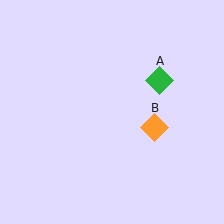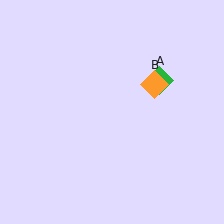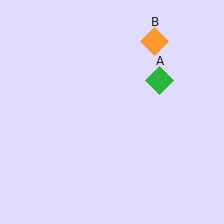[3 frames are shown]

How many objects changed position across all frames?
1 object changed position: orange diamond (object B).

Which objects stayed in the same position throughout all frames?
Green diamond (object A) remained stationary.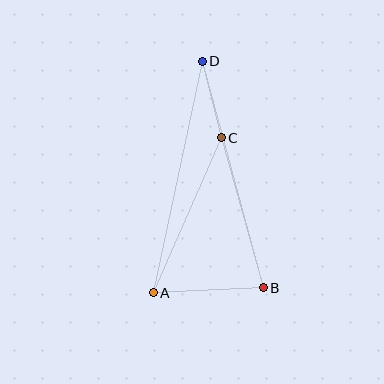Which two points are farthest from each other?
Points A and D are farthest from each other.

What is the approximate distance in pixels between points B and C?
The distance between B and C is approximately 156 pixels.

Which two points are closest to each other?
Points C and D are closest to each other.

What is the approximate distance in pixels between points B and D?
The distance between B and D is approximately 235 pixels.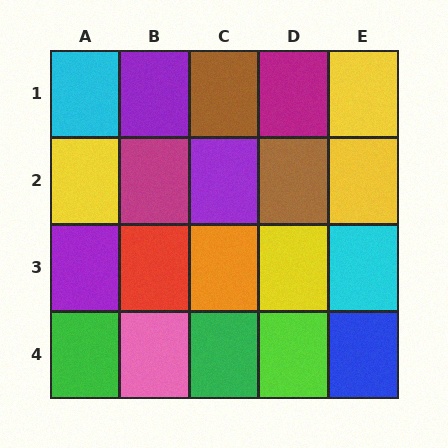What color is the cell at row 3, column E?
Cyan.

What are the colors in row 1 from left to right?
Cyan, purple, brown, magenta, yellow.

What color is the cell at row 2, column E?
Yellow.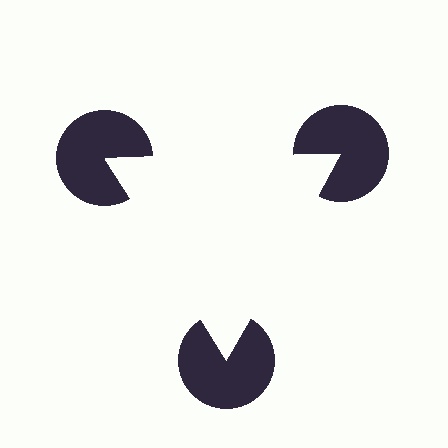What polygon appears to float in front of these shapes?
An illusory triangle — its edges are inferred from the aligned wedge cuts in the pac-man discs, not physically drawn.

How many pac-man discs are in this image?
There are 3 — one at each vertex of the illusory triangle.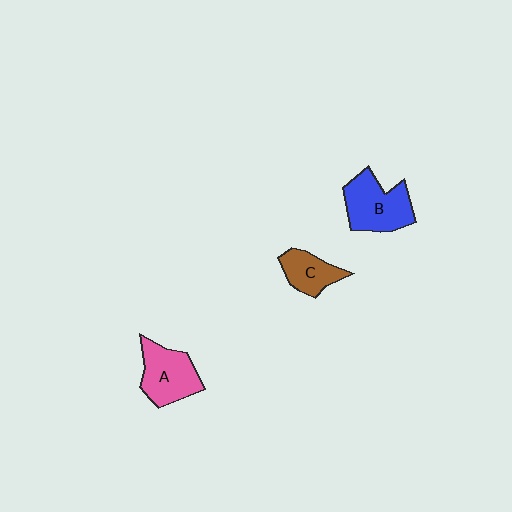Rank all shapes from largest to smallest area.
From largest to smallest: B (blue), A (pink), C (brown).